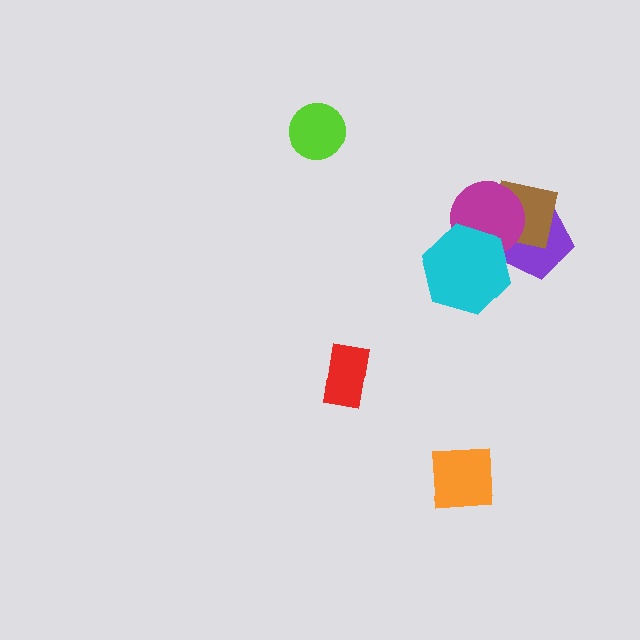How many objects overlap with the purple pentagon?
3 objects overlap with the purple pentagon.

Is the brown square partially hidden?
Yes, it is partially covered by another shape.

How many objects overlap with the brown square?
2 objects overlap with the brown square.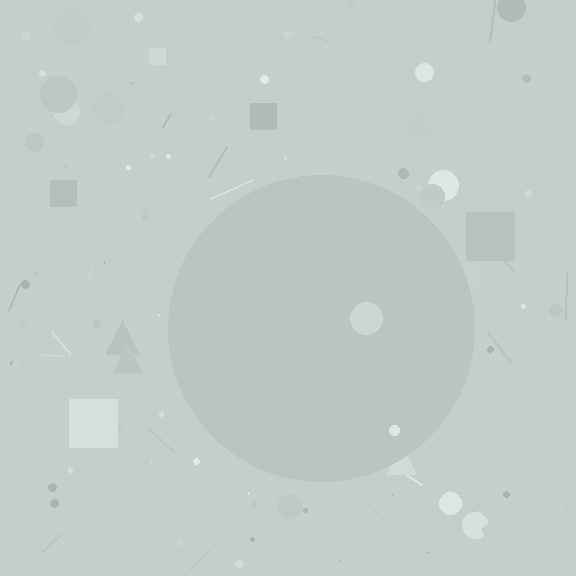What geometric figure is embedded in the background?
A circle is embedded in the background.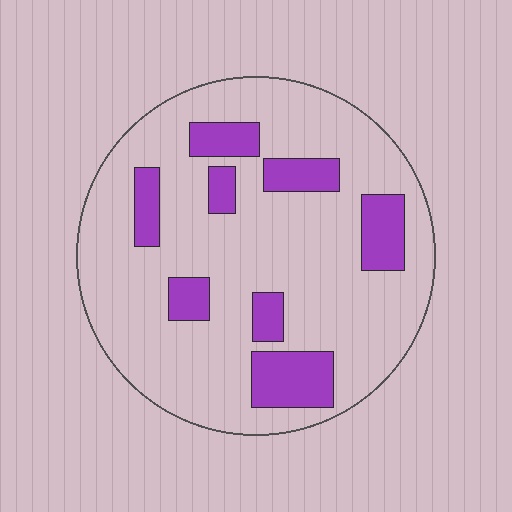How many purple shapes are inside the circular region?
8.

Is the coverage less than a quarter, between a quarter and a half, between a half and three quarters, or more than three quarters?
Less than a quarter.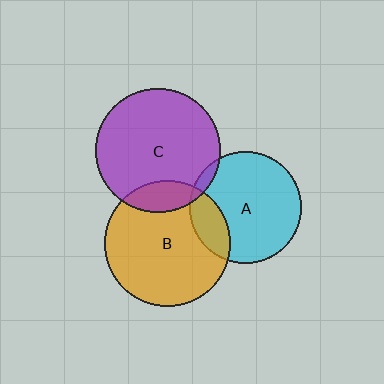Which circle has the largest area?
Circle B (orange).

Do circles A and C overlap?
Yes.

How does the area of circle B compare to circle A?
Approximately 1.3 times.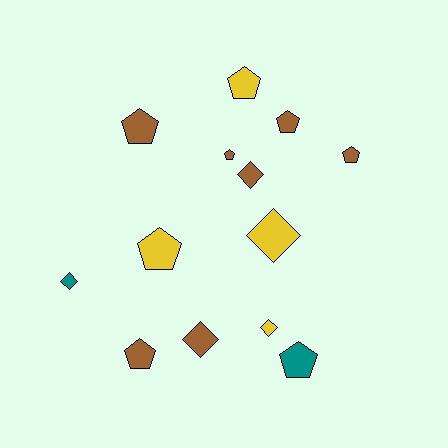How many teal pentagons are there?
There is 1 teal pentagon.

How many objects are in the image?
There are 13 objects.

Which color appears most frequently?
Brown, with 7 objects.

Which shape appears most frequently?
Pentagon, with 8 objects.